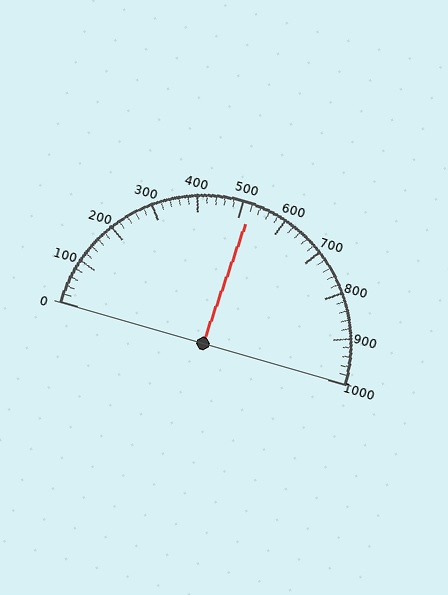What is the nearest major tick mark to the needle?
The nearest major tick mark is 500.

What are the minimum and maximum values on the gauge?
The gauge ranges from 0 to 1000.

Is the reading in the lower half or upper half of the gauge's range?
The reading is in the upper half of the range (0 to 1000).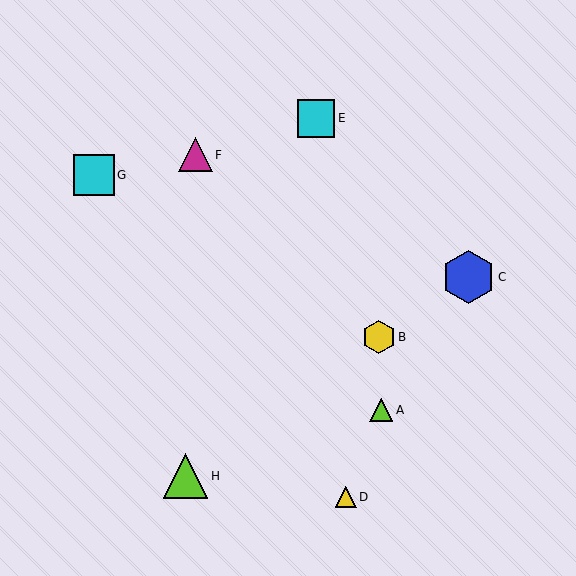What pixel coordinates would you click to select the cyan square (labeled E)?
Click at (316, 118) to select the cyan square E.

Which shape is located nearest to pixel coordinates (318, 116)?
The cyan square (labeled E) at (316, 118) is nearest to that location.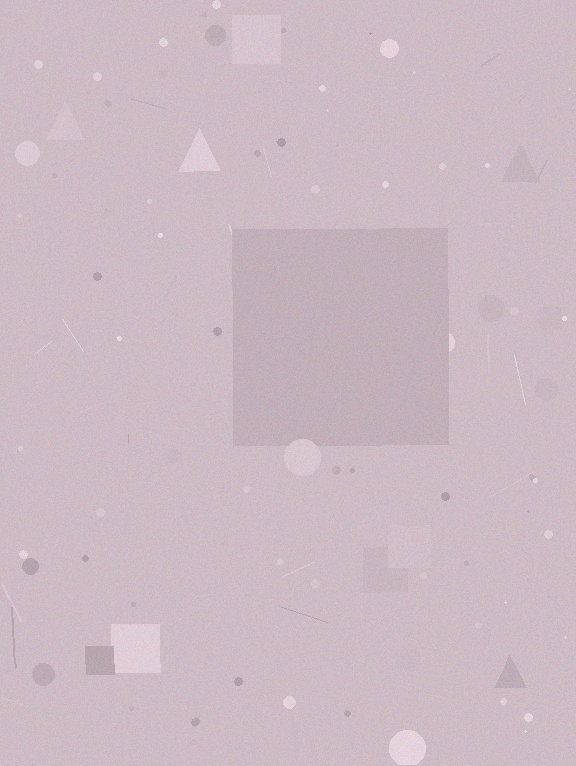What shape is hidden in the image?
A square is hidden in the image.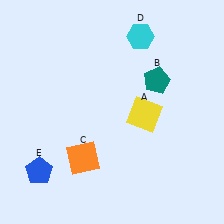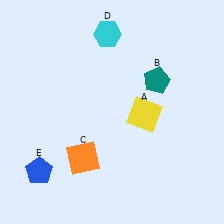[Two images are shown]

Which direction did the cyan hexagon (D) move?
The cyan hexagon (D) moved left.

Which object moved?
The cyan hexagon (D) moved left.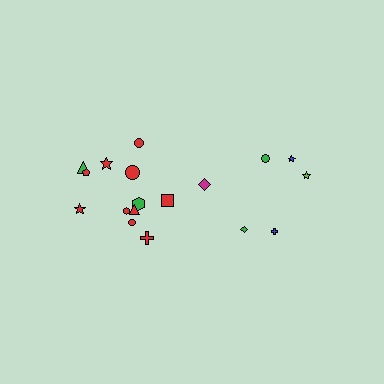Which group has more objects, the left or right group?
The left group.